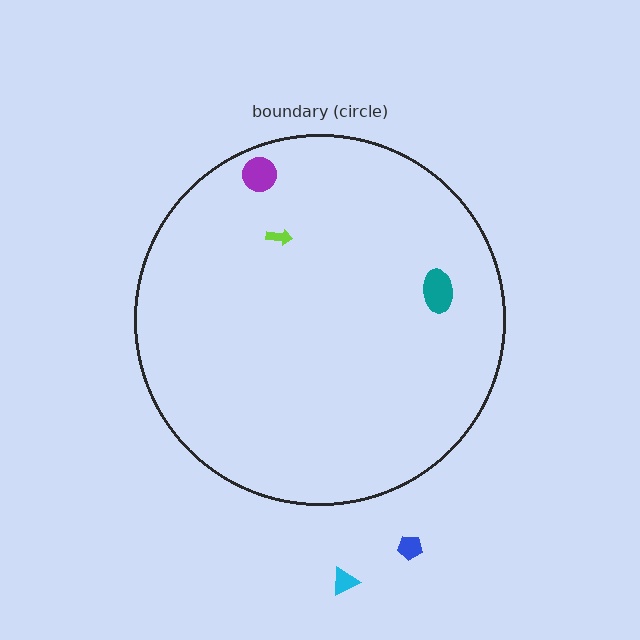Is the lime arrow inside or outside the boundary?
Inside.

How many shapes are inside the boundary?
3 inside, 2 outside.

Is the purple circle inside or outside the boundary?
Inside.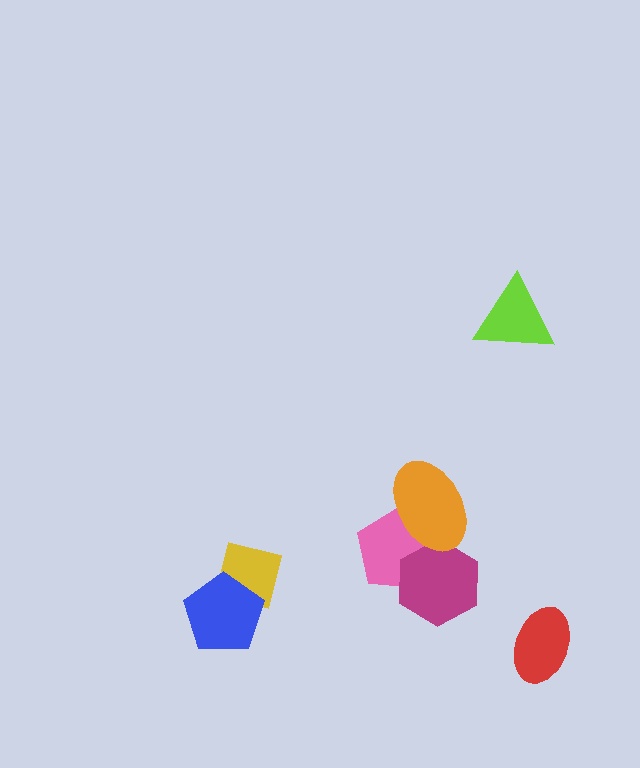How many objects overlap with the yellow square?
1 object overlaps with the yellow square.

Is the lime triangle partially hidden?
No, no other shape covers it.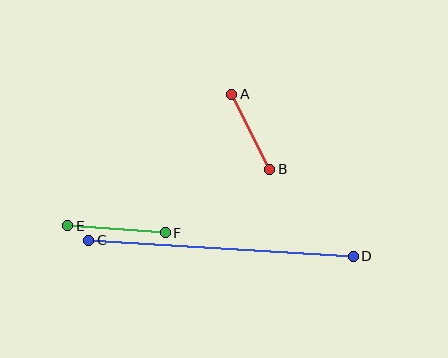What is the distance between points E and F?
The distance is approximately 98 pixels.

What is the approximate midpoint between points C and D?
The midpoint is at approximately (221, 248) pixels.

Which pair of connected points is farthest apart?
Points C and D are farthest apart.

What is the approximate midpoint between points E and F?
The midpoint is at approximately (116, 229) pixels.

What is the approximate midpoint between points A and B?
The midpoint is at approximately (251, 132) pixels.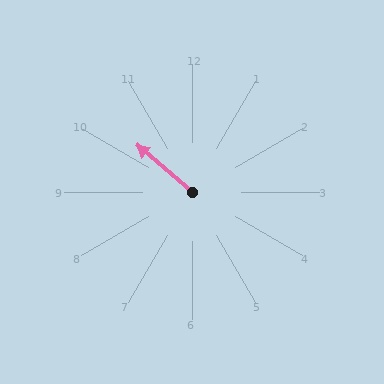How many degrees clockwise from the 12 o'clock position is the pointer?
Approximately 310 degrees.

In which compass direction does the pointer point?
Northwest.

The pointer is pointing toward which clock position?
Roughly 10 o'clock.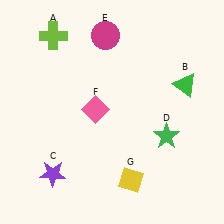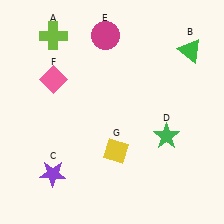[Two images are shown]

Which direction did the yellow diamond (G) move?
The yellow diamond (G) moved up.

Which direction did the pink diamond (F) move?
The pink diamond (F) moved left.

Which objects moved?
The objects that moved are: the green triangle (B), the pink diamond (F), the yellow diamond (G).